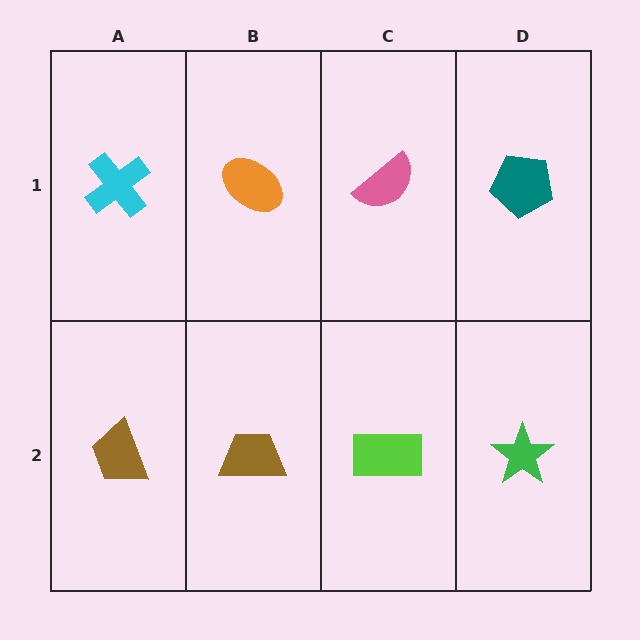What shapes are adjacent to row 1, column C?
A lime rectangle (row 2, column C), an orange ellipse (row 1, column B), a teal pentagon (row 1, column D).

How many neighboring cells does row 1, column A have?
2.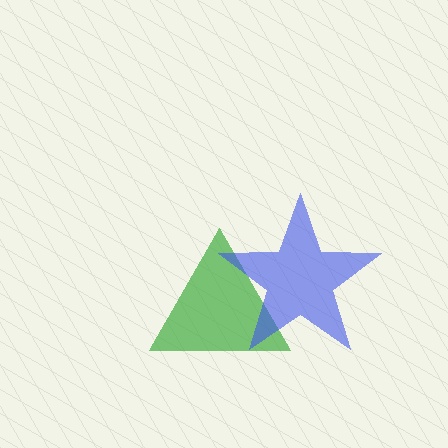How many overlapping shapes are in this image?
There are 2 overlapping shapes in the image.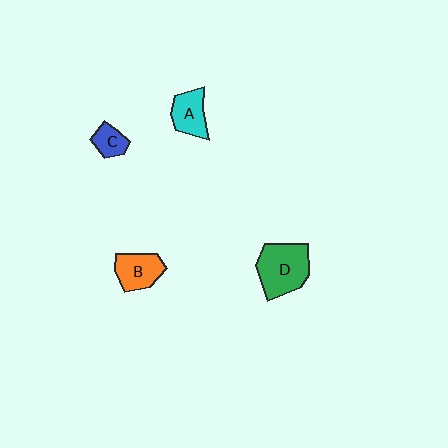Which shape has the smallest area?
Shape C (blue).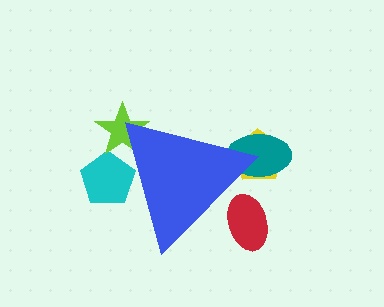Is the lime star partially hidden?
Yes, the lime star is partially hidden behind the blue triangle.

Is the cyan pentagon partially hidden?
Yes, the cyan pentagon is partially hidden behind the blue triangle.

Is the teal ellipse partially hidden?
Yes, the teal ellipse is partially hidden behind the blue triangle.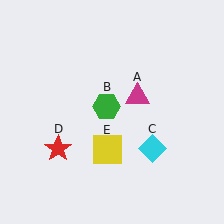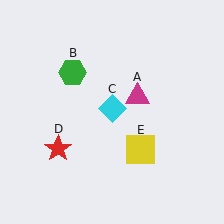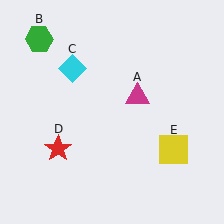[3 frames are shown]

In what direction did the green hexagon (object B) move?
The green hexagon (object B) moved up and to the left.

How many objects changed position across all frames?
3 objects changed position: green hexagon (object B), cyan diamond (object C), yellow square (object E).